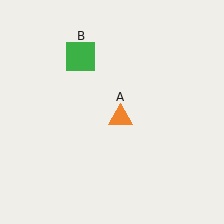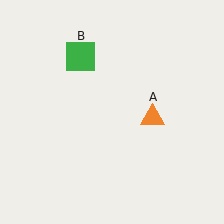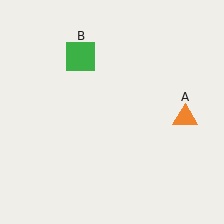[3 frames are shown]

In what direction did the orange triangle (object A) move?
The orange triangle (object A) moved right.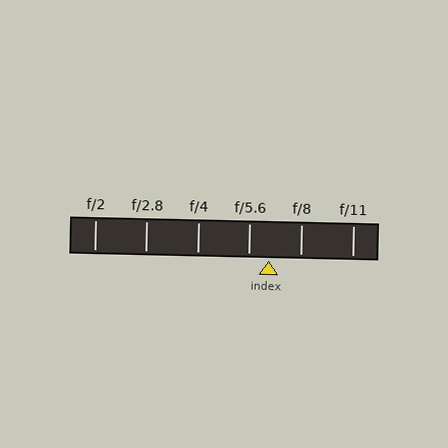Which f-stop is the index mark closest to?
The index mark is closest to f/5.6.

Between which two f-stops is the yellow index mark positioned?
The index mark is between f/5.6 and f/8.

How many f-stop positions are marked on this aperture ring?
There are 6 f-stop positions marked.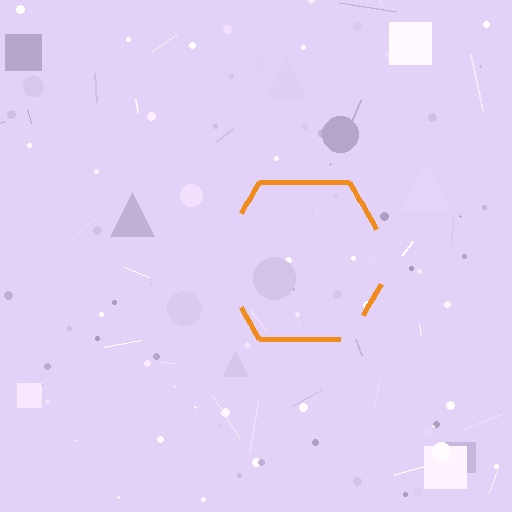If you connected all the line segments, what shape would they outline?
They would outline a hexagon.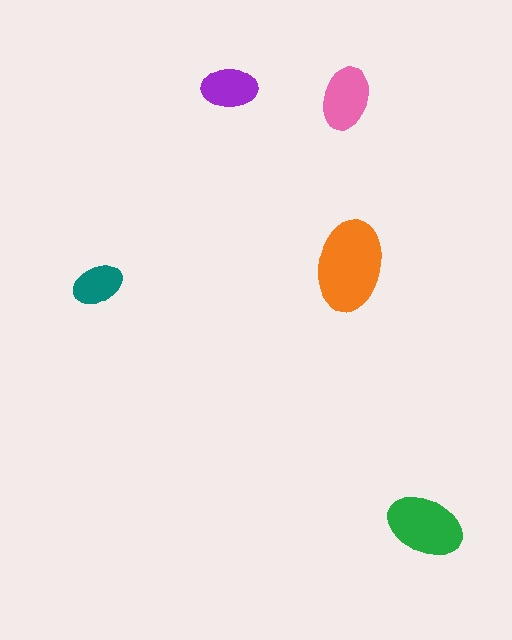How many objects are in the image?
There are 5 objects in the image.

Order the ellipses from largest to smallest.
the orange one, the green one, the pink one, the purple one, the teal one.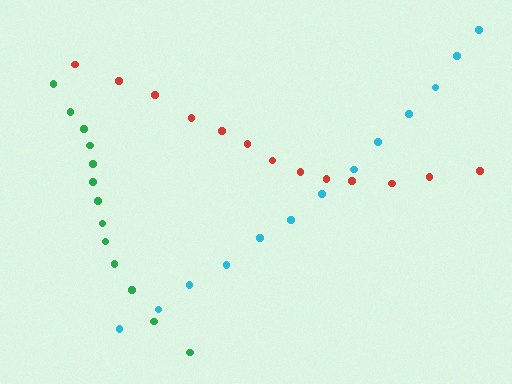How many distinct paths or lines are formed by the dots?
There are 3 distinct paths.